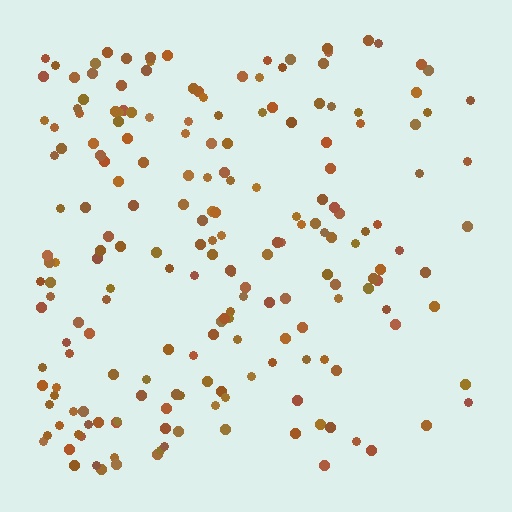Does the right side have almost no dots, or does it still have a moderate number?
Still a moderate number, just noticeably fewer than the left.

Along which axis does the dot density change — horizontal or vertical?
Horizontal.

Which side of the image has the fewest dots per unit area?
The right.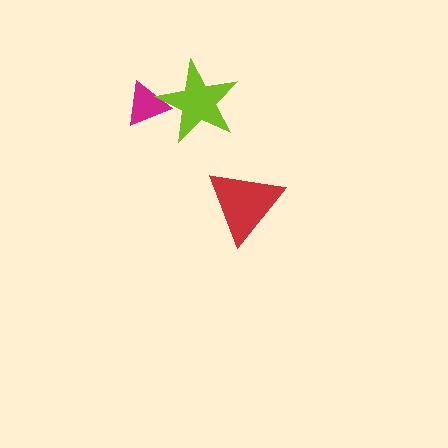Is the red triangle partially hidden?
No, no other shape covers it.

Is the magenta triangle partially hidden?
Yes, it is partially covered by another shape.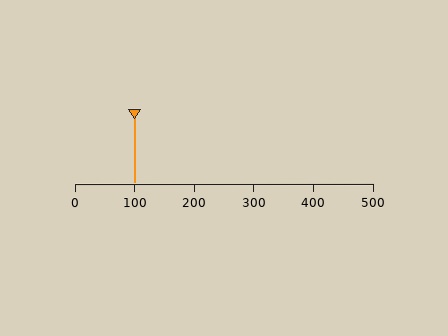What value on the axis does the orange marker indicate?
The marker indicates approximately 100.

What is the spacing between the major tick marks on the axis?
The major ticks are spaced 100 apart.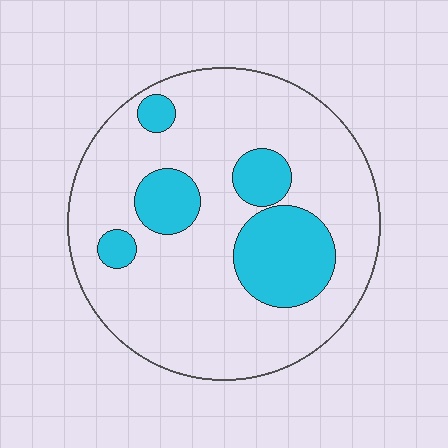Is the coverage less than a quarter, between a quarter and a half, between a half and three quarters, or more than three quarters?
Less than a quarter.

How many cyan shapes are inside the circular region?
5.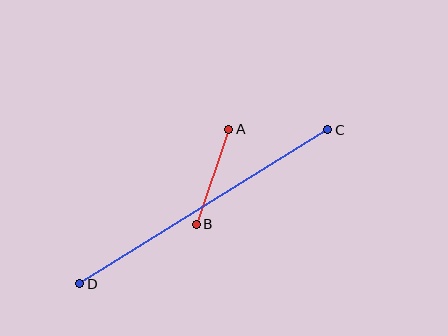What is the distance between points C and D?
The distance is approximately 292 pixels.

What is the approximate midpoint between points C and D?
The midpoint is at approximately (204, 207) pixels.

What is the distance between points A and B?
The distance is approximately 101 pixels.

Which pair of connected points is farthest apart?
Points C and D are farthest apart.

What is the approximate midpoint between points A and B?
The midpoint is at approximately (212, 177) pixels.